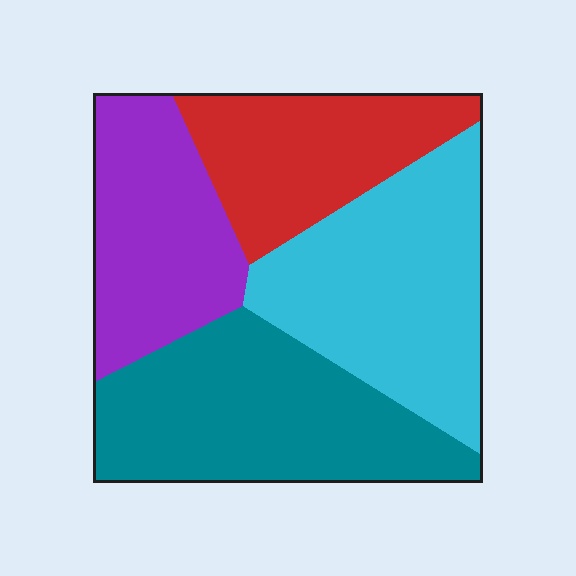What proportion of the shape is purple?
Purple covers around 20% of the shape.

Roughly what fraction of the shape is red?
Red covers around 20% of the shape.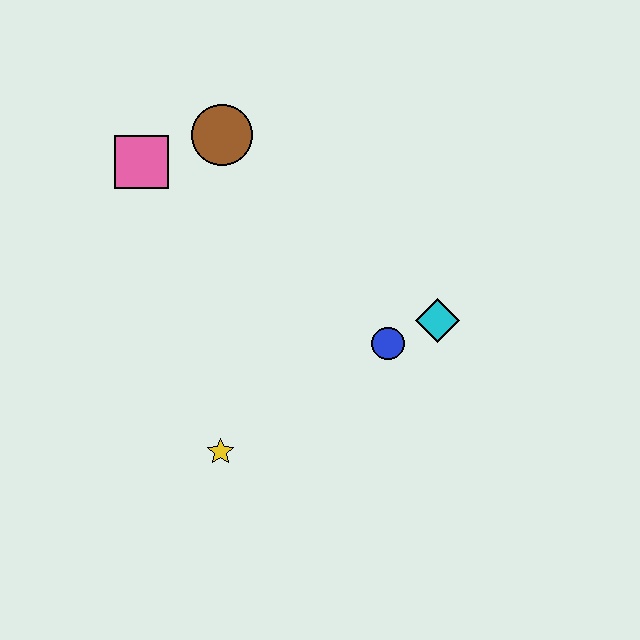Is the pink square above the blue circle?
Yes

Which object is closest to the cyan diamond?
The blue circle is closest to the cyan diamond.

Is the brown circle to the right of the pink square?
Yes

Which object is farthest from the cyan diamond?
The pink square is farthest from the cyan diamond.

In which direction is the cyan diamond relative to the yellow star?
The cyan diamond is to the right of the yellow star.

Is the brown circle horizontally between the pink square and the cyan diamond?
Yes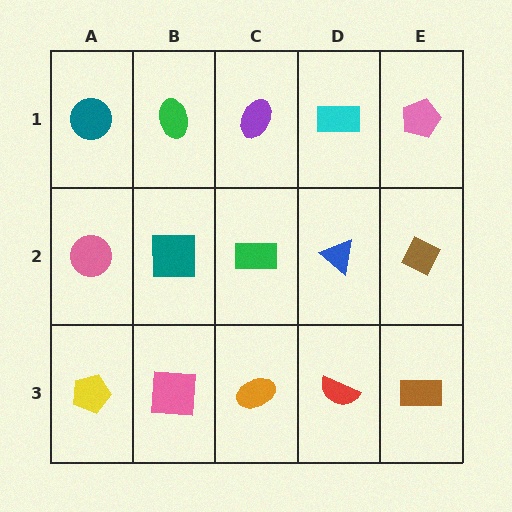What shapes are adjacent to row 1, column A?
A pink circle (row 2, column A), a green ellipse (row 1, column B).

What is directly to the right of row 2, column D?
A brown diamond.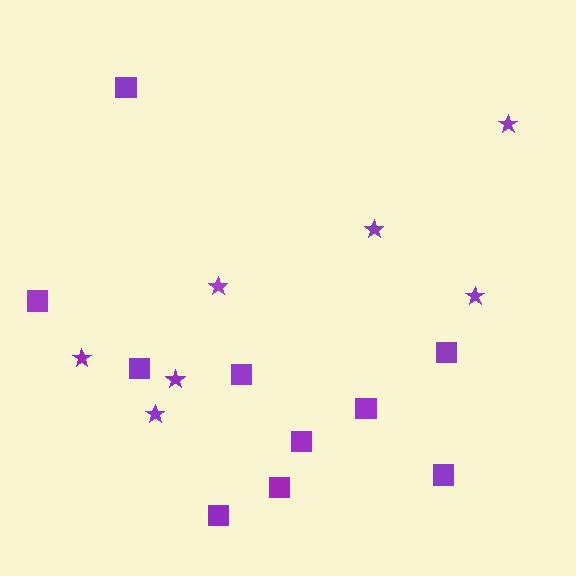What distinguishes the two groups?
There are 2 groups: one group of stars (7) and one group of squares (10).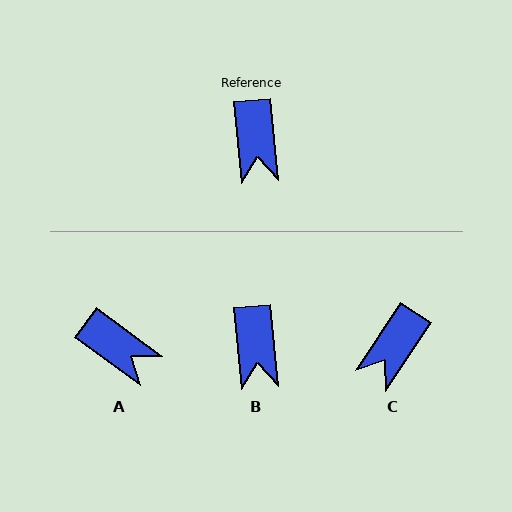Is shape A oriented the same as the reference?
No, it is off by about 49 degrees.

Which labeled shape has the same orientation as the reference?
B.